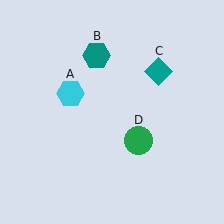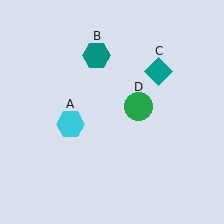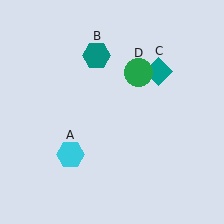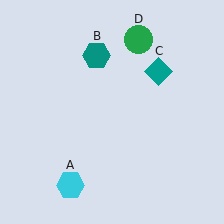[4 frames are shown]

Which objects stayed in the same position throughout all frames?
Teal hexagon (object B) and teal diamond (object C) remained stationary.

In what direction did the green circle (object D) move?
The green circle (object D) moved up.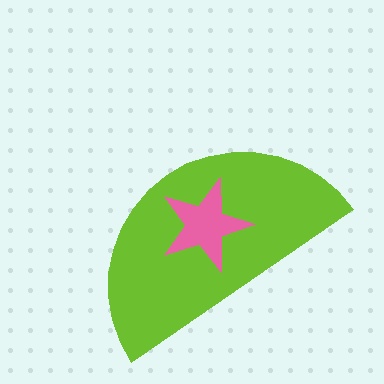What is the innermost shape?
The pink star.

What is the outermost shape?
The lime semicircle.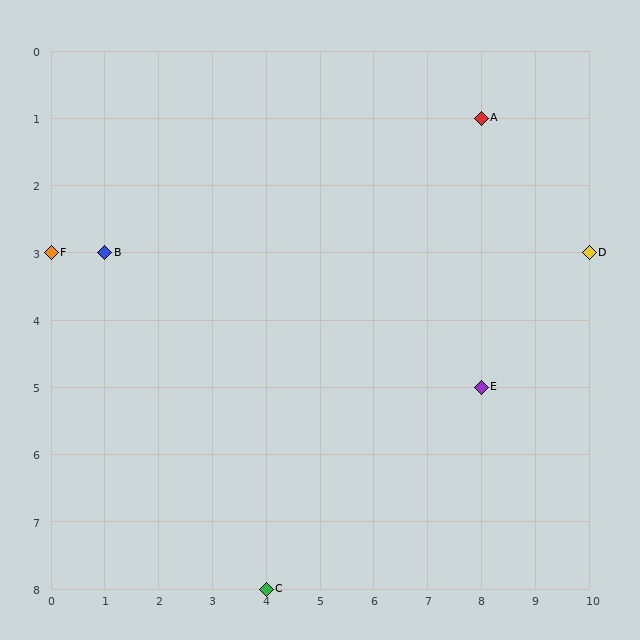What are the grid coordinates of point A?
Point A is at grid coordinates (8, 1).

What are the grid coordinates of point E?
Point E is at grid coordinates (8, 5).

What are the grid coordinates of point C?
Point C is at grid coordinates (4, 8).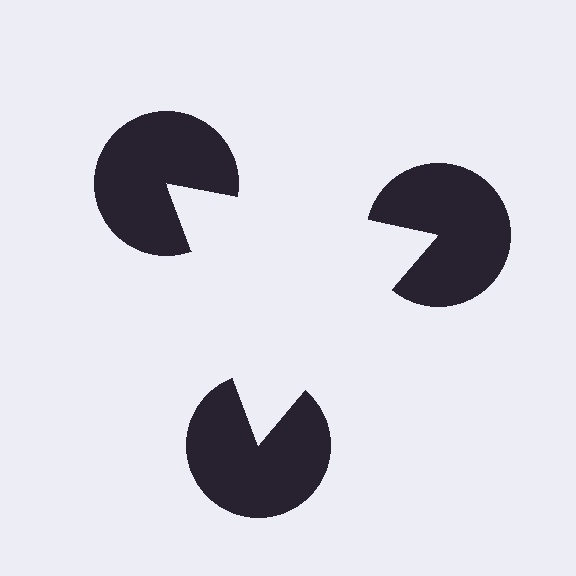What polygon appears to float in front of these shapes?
An illusory triangle — its edges are inferred from the aligned wedge cuts in the pac-man discs, not physically drawn.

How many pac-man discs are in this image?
There are 3 — one at each vertex of the illusory triangle.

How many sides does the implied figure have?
3 sides.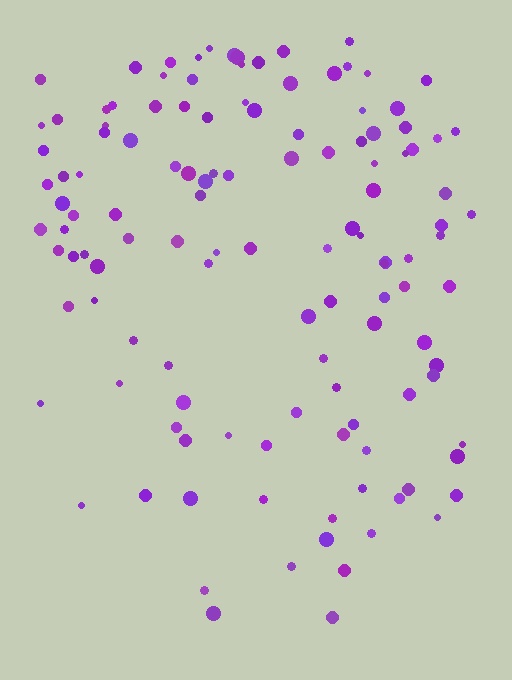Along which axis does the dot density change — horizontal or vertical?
Vertical.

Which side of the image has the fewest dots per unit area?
The bottom.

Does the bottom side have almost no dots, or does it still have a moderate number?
Still a moderate number, just noticeably fewer than the top.